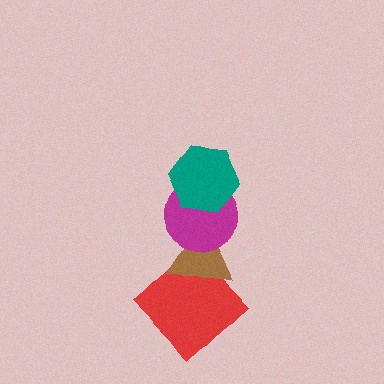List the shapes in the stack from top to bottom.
From top to bottom: the teal hexagon, the magenta circle, the brown triangle, the red diamond.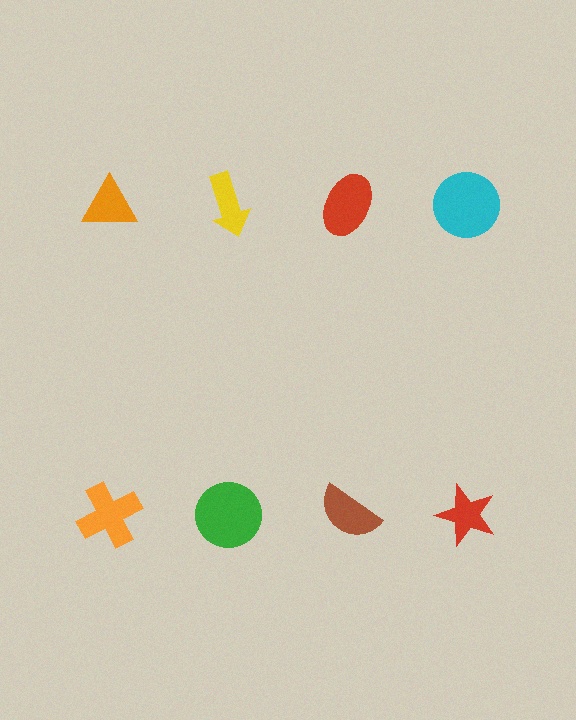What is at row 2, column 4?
A red star.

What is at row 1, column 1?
An orange triangle.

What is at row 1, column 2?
A yellow arrow.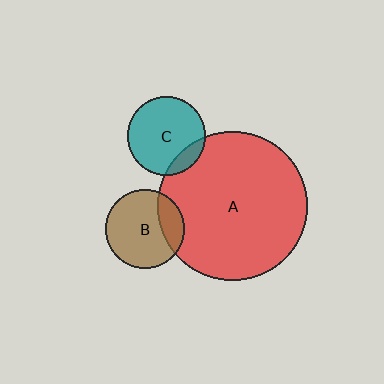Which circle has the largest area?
Circle A (red).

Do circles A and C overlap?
Yes.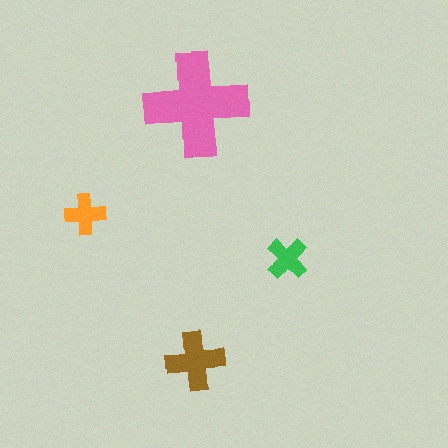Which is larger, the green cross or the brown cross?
The brown one.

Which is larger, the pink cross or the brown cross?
The pink one.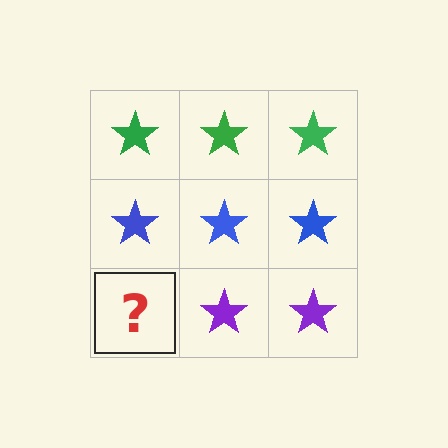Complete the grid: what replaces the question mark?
The question mark should be replaced with a purple star.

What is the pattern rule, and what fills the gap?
The rule is that each row has a consistent color. The gap should be filled with a purple star.